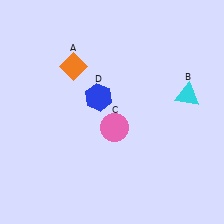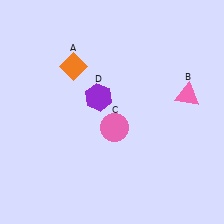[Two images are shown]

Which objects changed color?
B changed from cyan to pink. D changed from blue to purple.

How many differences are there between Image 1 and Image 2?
There are 2 differences between the two images.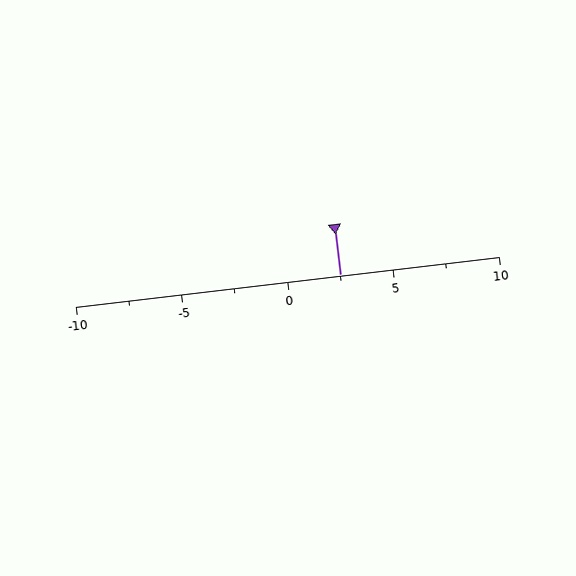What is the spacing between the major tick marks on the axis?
The major ticks are spaced 5 apart.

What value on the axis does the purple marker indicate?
The marker indicates approximately 2.5.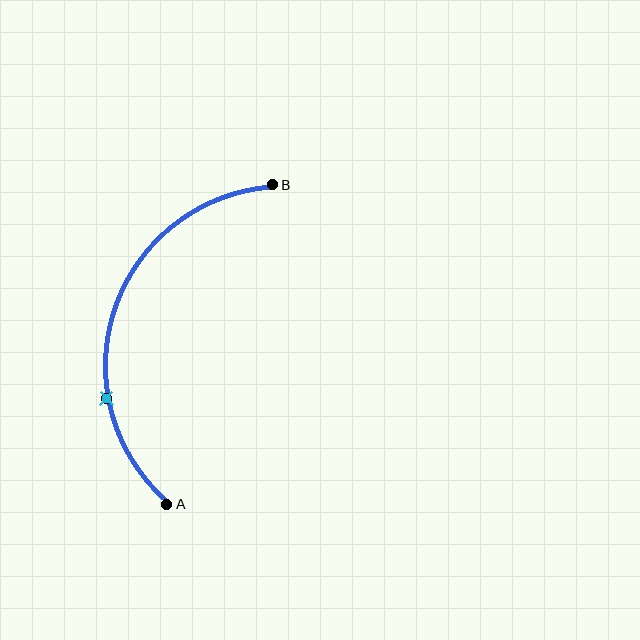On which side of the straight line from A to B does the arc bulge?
The arc bulges to the left of the straight line connecting A and B.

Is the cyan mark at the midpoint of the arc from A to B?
No. The cyan mark lies on the arc but is closer to endpoint A. The arc midpoint would be at the point on the curve equidistant along the arc from both A and B.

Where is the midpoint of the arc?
The arc midpoint is the point on the curve farthest from the straight line joining A and B. It sits to the left of that line.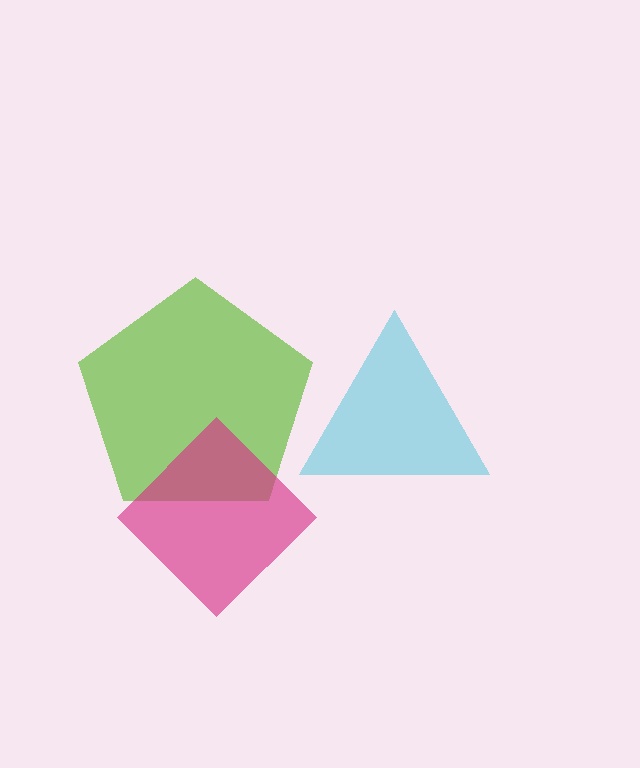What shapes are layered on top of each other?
The layered shapes are: a cyan triangle, a lime pentagon, a magenta diamond.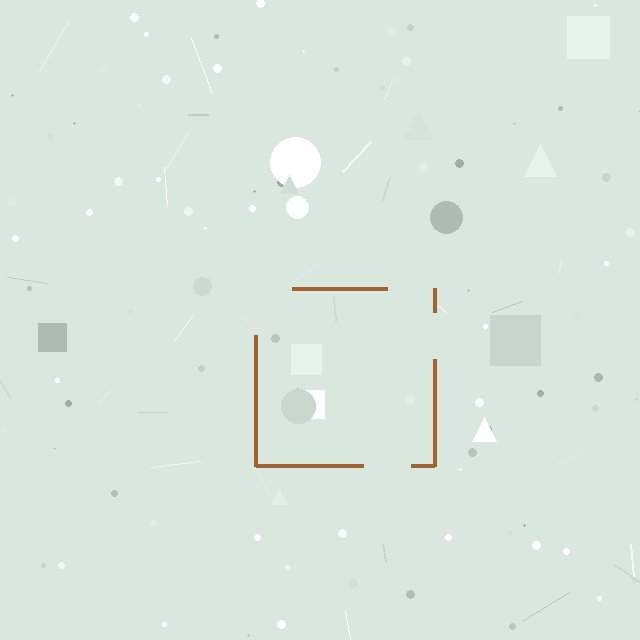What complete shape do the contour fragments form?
The contour fragments form a square.